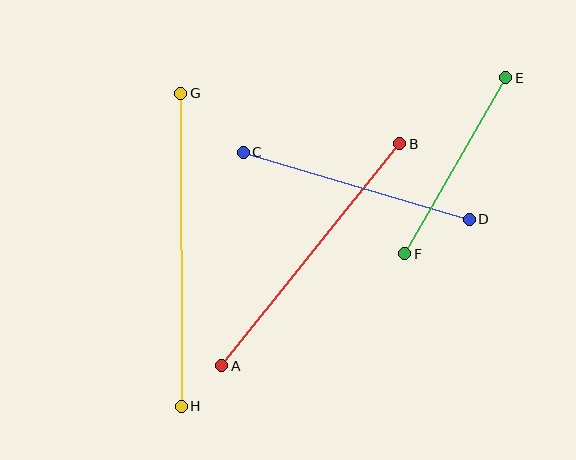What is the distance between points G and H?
The distance is approximately 313 pixels.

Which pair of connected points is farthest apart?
Points G and H are farthest apart.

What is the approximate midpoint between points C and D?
The midpoint is at approximately (356, 186) pixels.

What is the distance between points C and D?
The distance is approximately 236 pixels.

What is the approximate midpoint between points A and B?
The midpoint is at approximately (311, 255) pixels.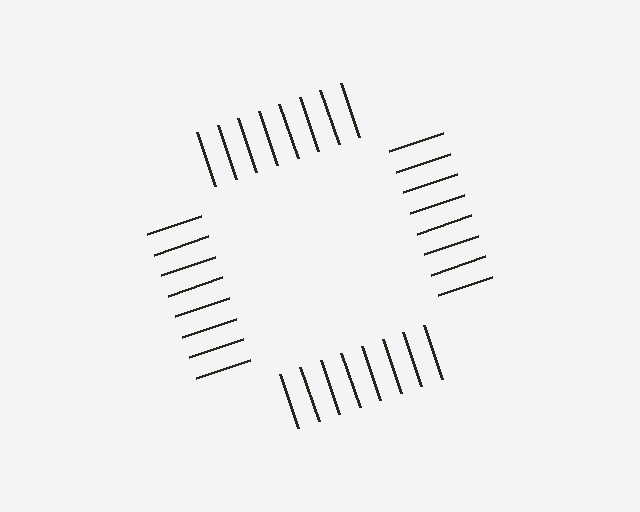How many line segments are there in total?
32 — 8 along each of the 4 edges.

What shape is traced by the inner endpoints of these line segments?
An illusory square — the line segments terminate on its edges but no continuous stroke is drawn.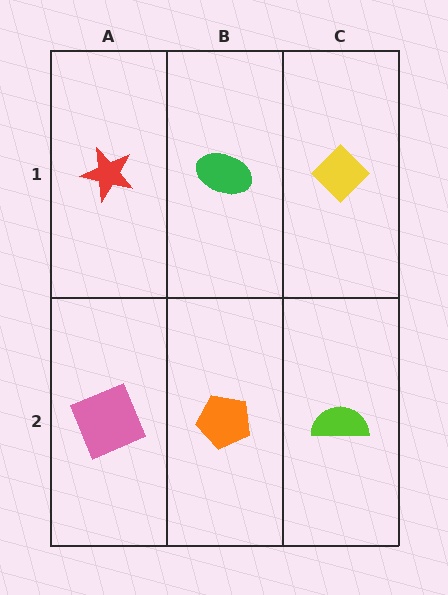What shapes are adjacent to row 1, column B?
An orange pentagon (row 2, column B), a red star (row 1, column A), a yellow diamond (row 1, column C).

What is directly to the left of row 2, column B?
A pink square.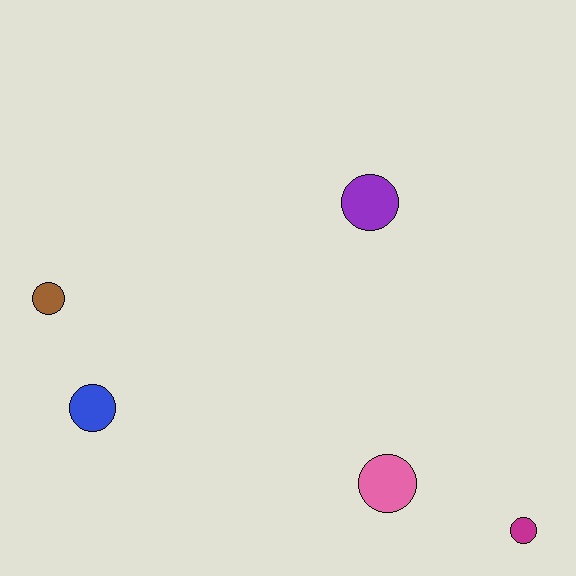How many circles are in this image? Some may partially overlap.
There are 5 circles.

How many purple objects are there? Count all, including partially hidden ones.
There is 1 purple object.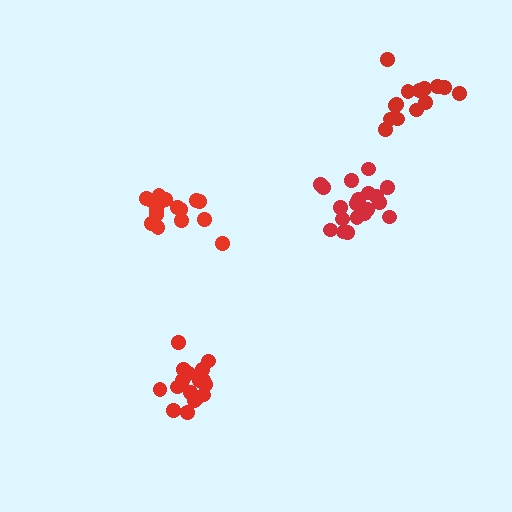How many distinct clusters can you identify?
There are 4 distinct clusters.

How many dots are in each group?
Group 1: 19 dots, Group 2: 14 dots, Group 3: 16 dots, Group 4: 17 dots (66 total).